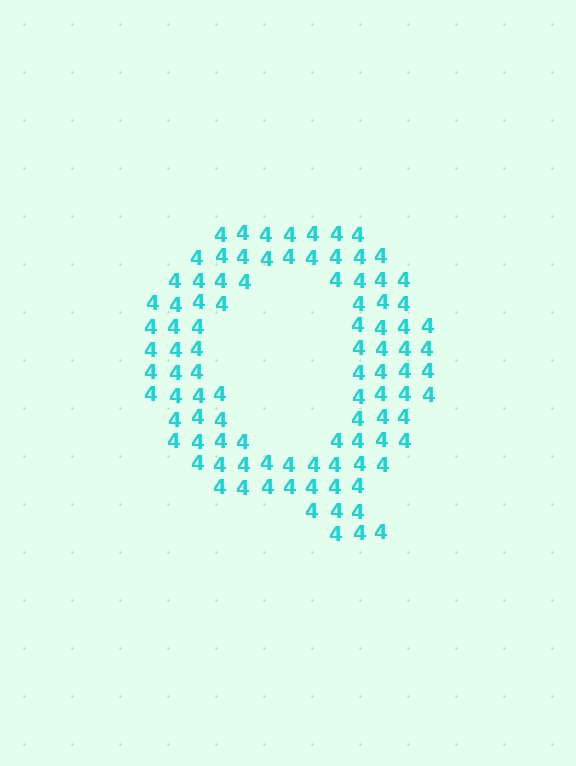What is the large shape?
The large shape is the letter Q.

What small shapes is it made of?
It is made of small digit 4's.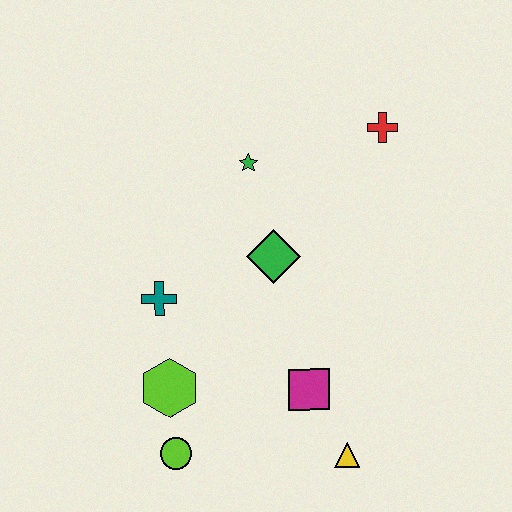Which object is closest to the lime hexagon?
The lime circle is closest to the lime hexagon.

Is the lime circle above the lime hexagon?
No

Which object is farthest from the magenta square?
The red cross is farthest from the magenta square.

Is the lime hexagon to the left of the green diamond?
Yes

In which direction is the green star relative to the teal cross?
The green star is above the teal cross.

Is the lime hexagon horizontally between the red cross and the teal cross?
Yes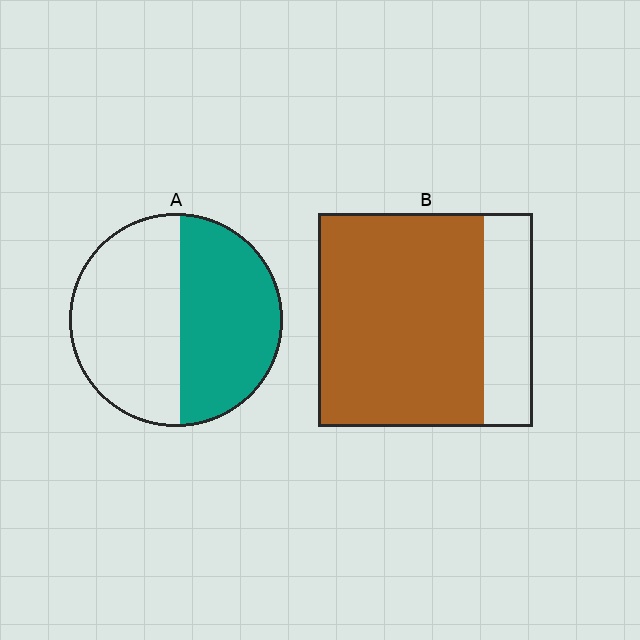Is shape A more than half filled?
Roughly half.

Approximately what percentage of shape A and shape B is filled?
A is approximately 50% and B is approximately 75%.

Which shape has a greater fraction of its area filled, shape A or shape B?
Shape B.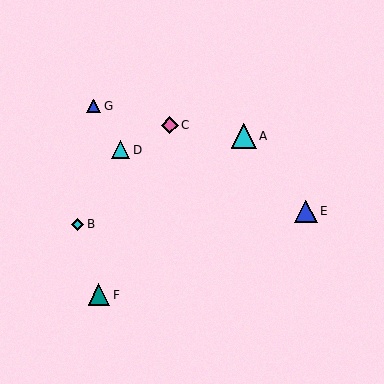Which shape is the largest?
The cyan triangle (labeled A) is the largest.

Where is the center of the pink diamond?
The center of the pink diamond is at (170, 125).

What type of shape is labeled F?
Shape F is a teal triangle.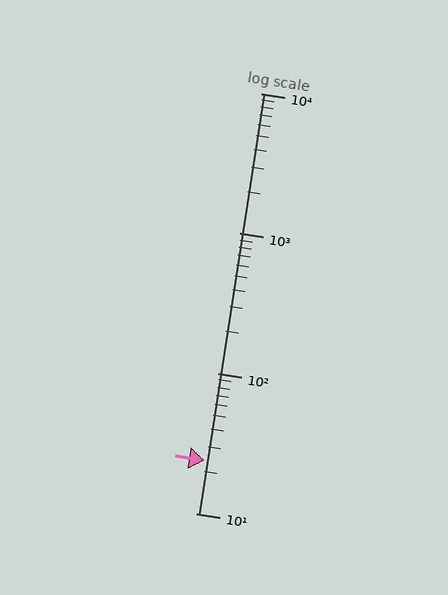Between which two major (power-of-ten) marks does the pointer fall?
The pointer is between 10 and 100.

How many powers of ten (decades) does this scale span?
The scale spans 3 decades, from 10 to 10000.